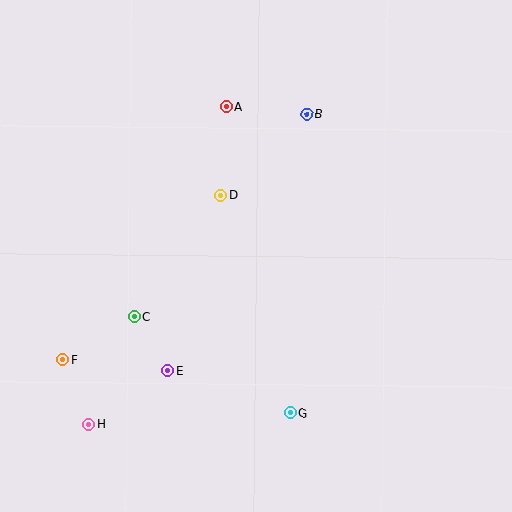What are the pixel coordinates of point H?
Point H is at (89, 425).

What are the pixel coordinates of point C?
Point C is at (135, 317).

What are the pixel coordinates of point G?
Point G is at (291, 413).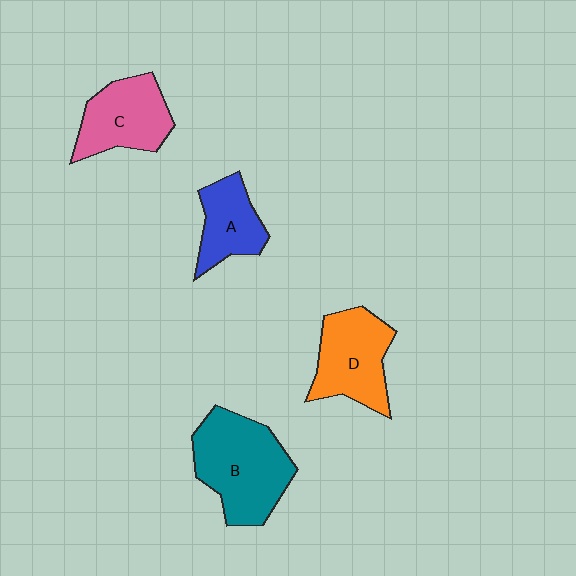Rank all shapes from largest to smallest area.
From largest to smallest: B (teal), D (orange), C (pink), A (blue).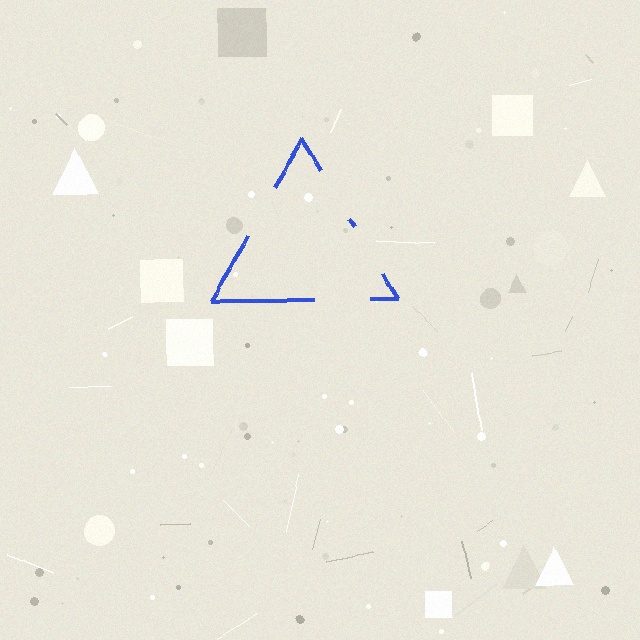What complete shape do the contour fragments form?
The contour fragments form a triangle.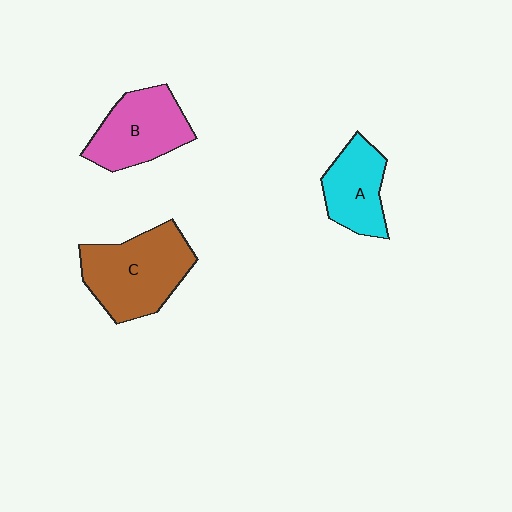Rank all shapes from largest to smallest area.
From largest to smallest: C (brown), B (pink), A (cyan).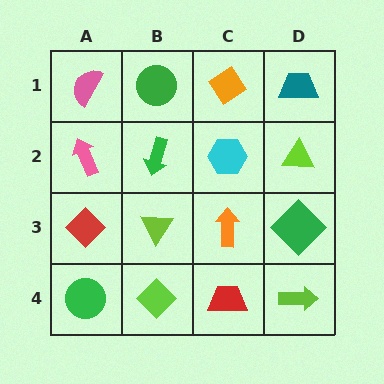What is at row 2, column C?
A cyan hexagon.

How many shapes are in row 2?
4 shapes.